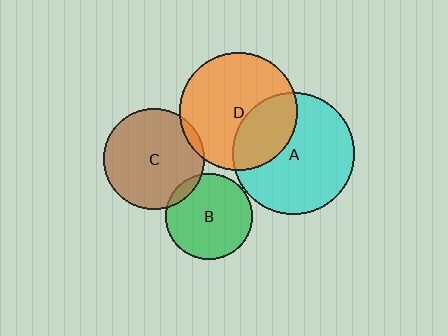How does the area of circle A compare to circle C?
Approximately 1.5 times.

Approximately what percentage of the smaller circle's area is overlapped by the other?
Approximately 10%.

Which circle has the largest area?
Circle A (cyan).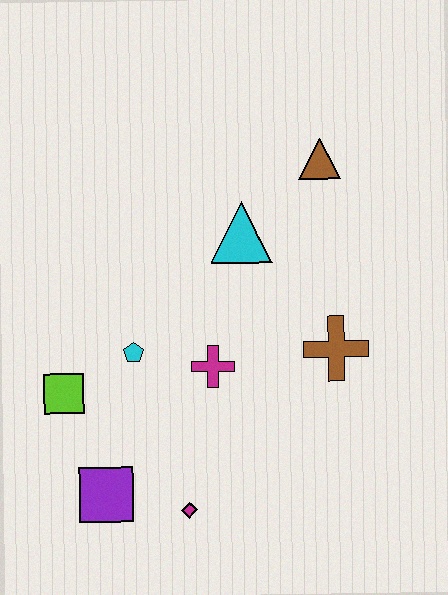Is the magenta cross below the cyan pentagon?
Yes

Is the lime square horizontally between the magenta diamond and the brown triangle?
No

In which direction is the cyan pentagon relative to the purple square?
The cyan pentagon is above the purple square.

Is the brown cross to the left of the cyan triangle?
No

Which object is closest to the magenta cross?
The cyan pentagon is closest to the magenta cross.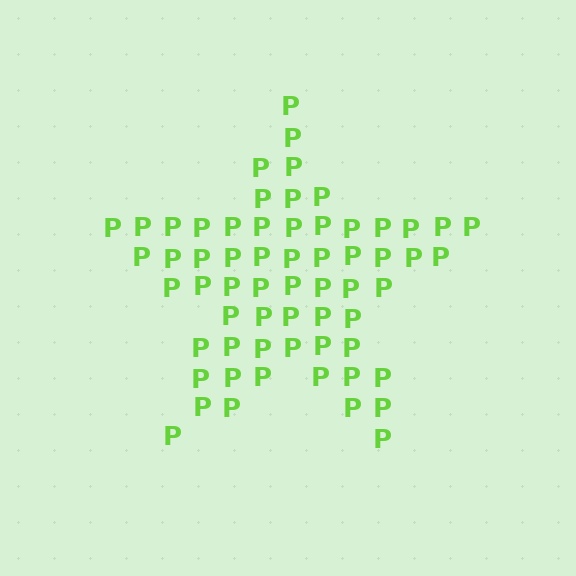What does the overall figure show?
The overall figure shows a star.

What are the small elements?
The small elements are letter P's.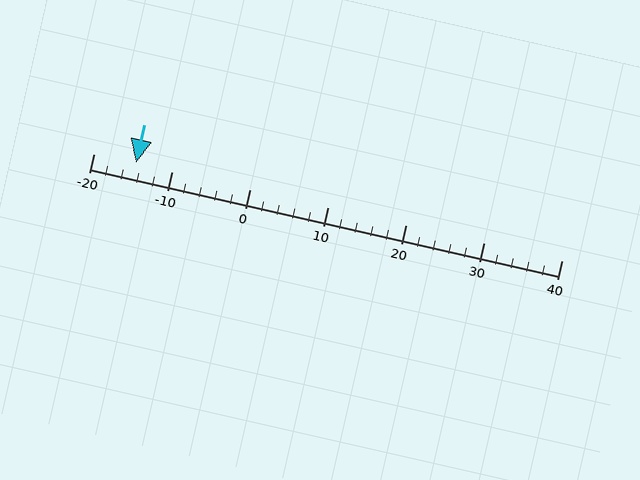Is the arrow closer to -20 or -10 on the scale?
The arrow is closer to -10.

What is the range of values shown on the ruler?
The ruler shows values from -20 to 40.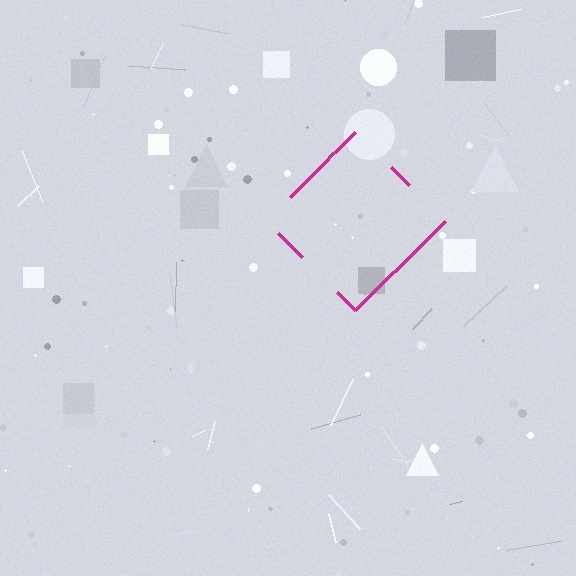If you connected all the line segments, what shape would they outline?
They would outline a diamond.